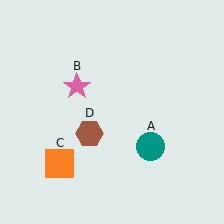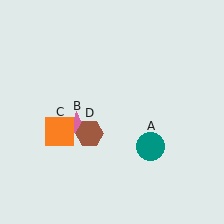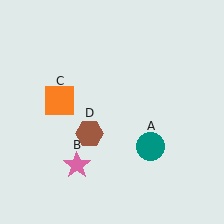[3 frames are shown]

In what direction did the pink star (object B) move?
The pink star (object B) moved down.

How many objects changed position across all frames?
2 objects changed position: pink star (object B), orange square (object C).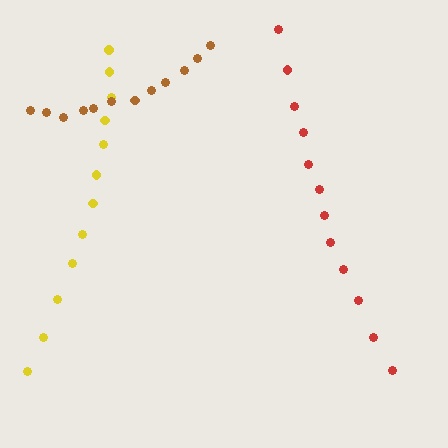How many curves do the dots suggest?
There are 3 distinct paths.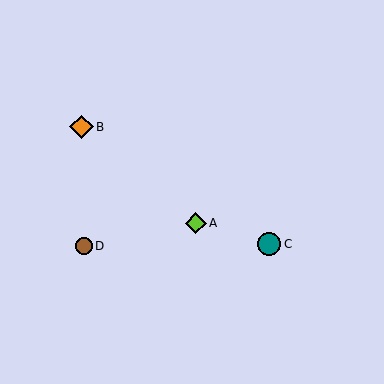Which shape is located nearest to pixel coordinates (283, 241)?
The teal circle (labeled C) at (269, 244) is nearest to that location.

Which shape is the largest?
The orange diamond (labeled B) is the largest.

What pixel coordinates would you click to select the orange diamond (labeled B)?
Click at (81, 127) to select the orange diamond B.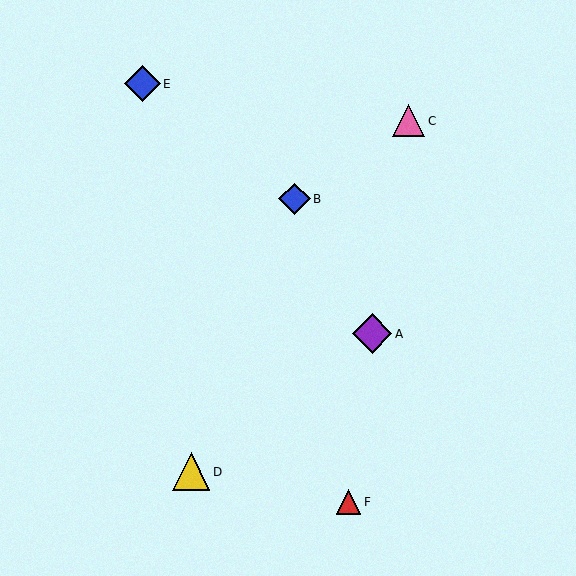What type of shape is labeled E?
Shape E is a blue diamond.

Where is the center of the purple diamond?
The center of the purple diamond is at (372, 334).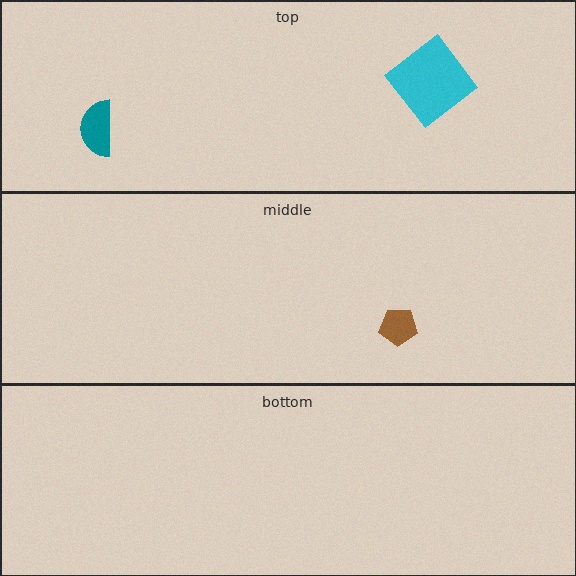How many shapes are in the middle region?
1.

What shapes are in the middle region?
The brown pentagon.